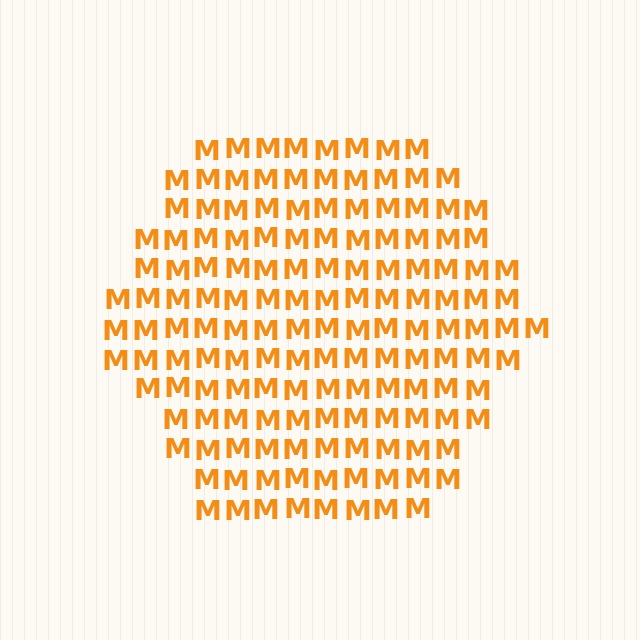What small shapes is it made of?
It is made of small letter M's.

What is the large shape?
The large shape is a hexagon.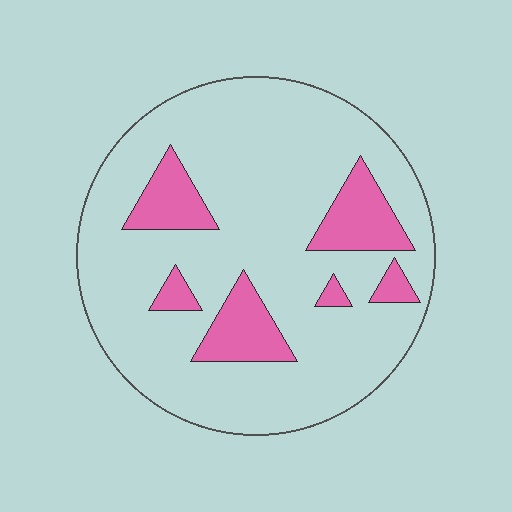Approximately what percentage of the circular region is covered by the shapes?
Approximately 20%.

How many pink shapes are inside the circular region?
6.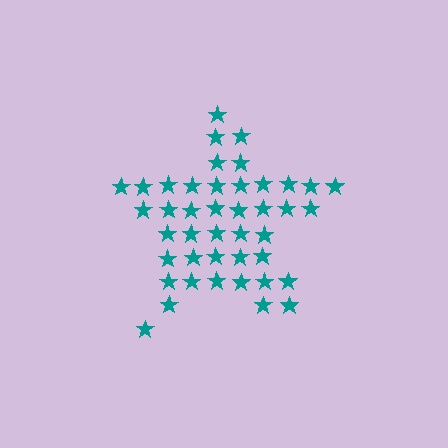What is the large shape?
The large shape is a star.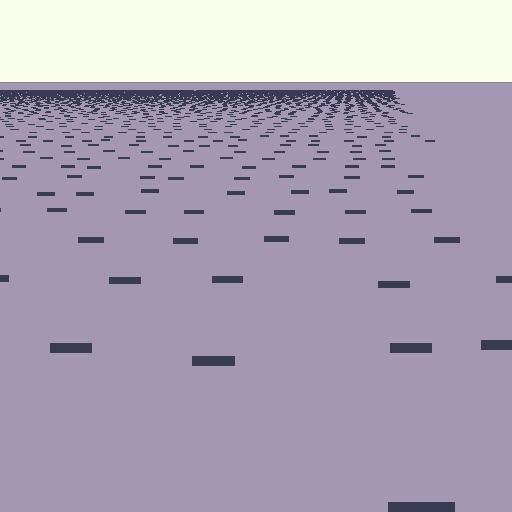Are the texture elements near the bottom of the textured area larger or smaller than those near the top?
Larger. Near the bottom, elements are closer to the viewer and appear at a bigger on-screen size.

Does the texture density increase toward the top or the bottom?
Density increases toward the top.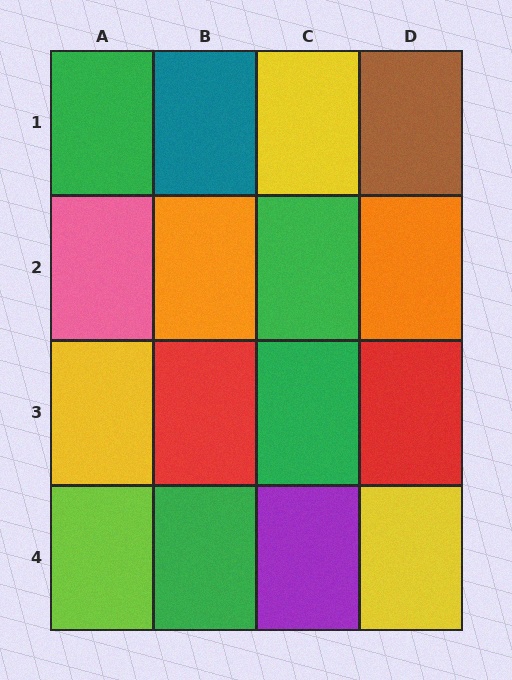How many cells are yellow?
3 cells are yellow.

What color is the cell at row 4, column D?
Yellow.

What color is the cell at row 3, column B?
Red.